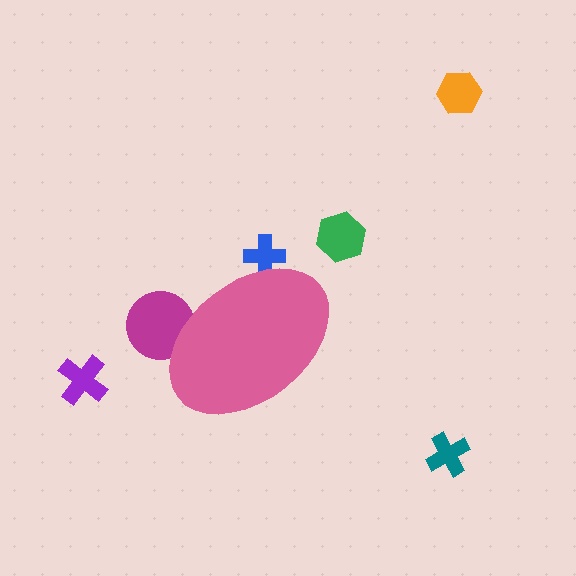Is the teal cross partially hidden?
No, the teal cross is fully visible.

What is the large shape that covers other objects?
A pink ellipse.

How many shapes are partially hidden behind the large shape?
2 shapes are partially hidden.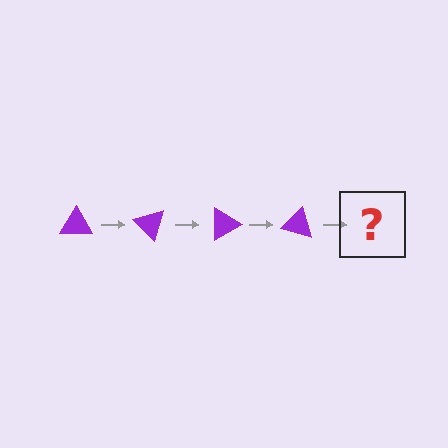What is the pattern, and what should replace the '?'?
The pattern is that the triangle rotates 45 degrees each step. The '?' should be a purple triangle rotated 180 degrees.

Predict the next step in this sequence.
The next step is a purple triangle rotated 180 degrees.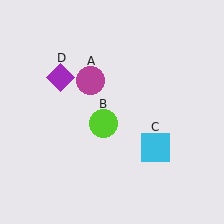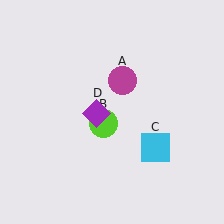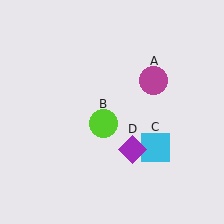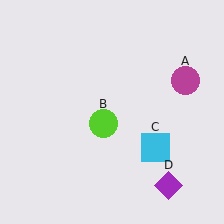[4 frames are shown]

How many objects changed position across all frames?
2 objects changed position: magenta circle (object A), purple diamond (object D).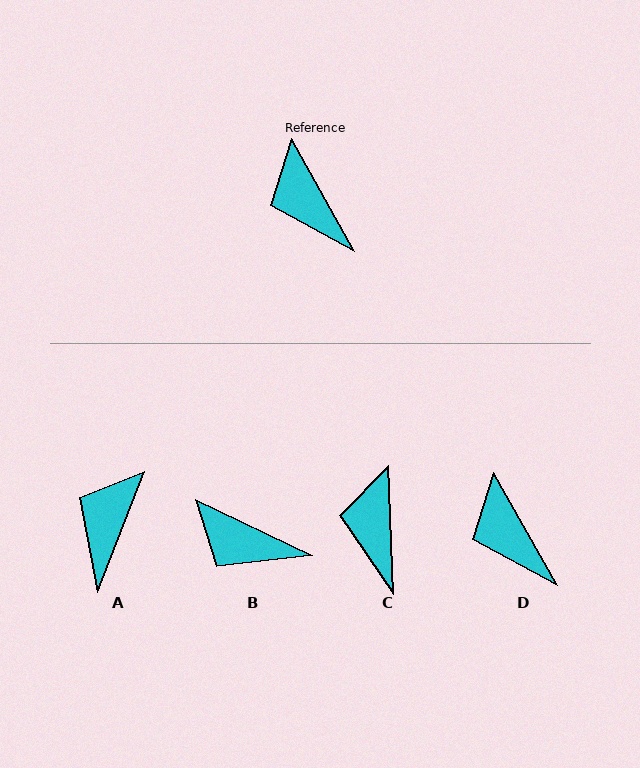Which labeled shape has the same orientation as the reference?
D.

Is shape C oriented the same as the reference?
No, it is off by about 27 degrees.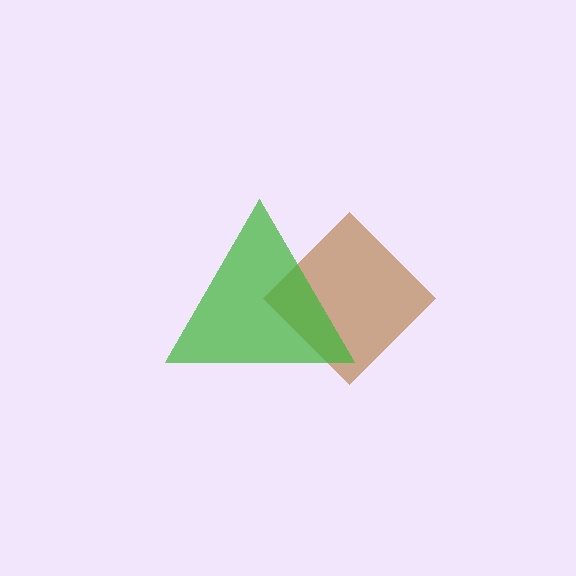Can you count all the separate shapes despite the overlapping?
Yes, there are 2 separate shapes.